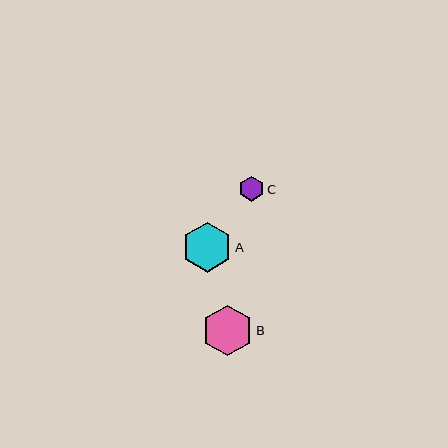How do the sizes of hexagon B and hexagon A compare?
Hexagon B and hexagon A are approximately the same size.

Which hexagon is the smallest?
Hexagon C is the smallest with a size of approximately 25 pixels.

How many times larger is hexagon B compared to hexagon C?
Hexagon B is approximately 2.0 times the size of hexagon C.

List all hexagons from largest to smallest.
From largest to smallest: B, A, C.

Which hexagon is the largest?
Hexagon B is the largest with a size of approximately 50 pixels.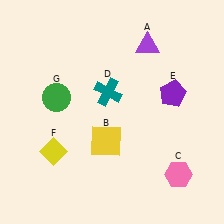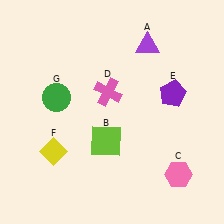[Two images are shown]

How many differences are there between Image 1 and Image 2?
There are 2 differences between the two images.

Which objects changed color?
B changed from yellow to lime. D changed from teal to pink.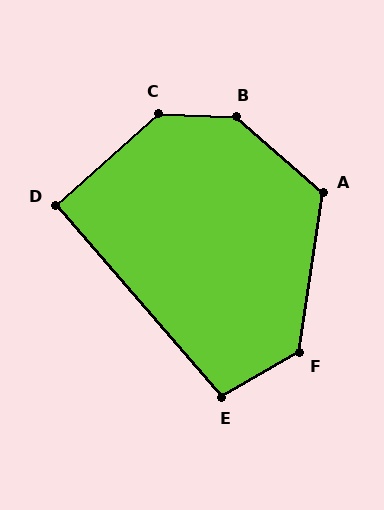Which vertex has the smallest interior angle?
D, at approximately 91 degrees.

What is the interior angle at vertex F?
Approximately 128 degrees (obtuse).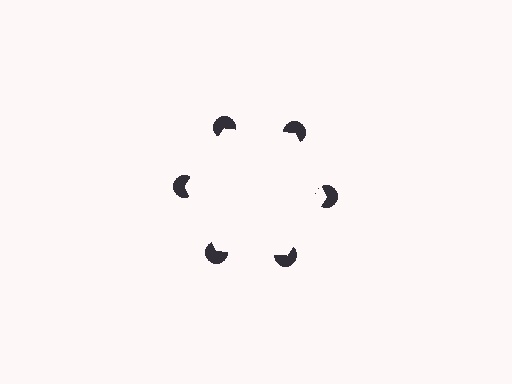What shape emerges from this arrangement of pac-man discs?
An illusory hexagon — its edges are inferred from the aligned wedge cuts in the pac-man discs, not physically drawn.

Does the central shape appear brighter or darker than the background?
It typically appears slightly brighter than the background, even though no actual brightness change is drawn.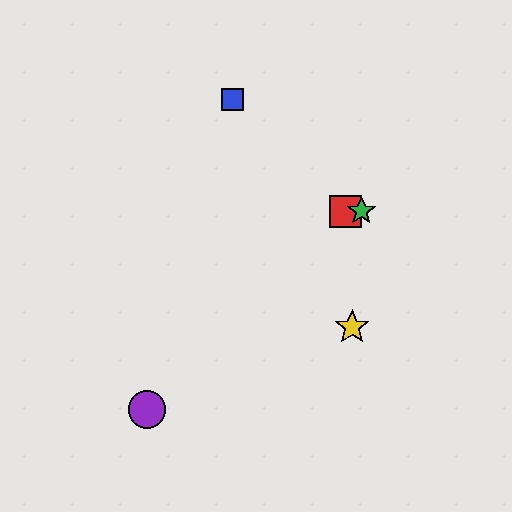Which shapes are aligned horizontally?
The red square, the green star are aligned horizontally.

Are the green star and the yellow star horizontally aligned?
No, the green star is at y≈211 and the yellow star is at y≈327.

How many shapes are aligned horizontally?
2 shapes (the red square, the green star) are aligned horizontally.